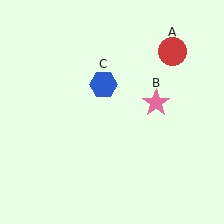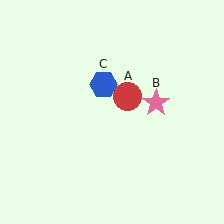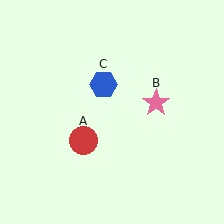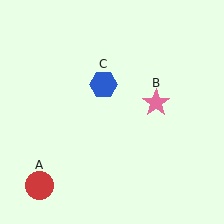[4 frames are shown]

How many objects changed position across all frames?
1 object changed position: red circle (object A).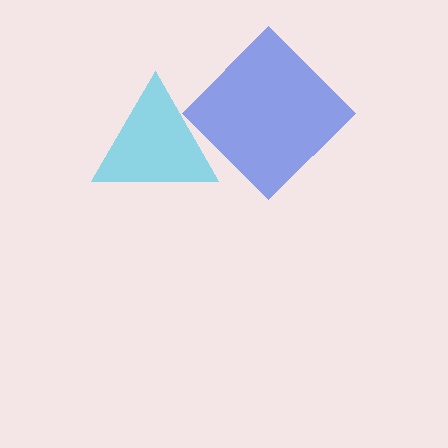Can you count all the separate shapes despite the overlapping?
Yes, there are 2 separate shapes.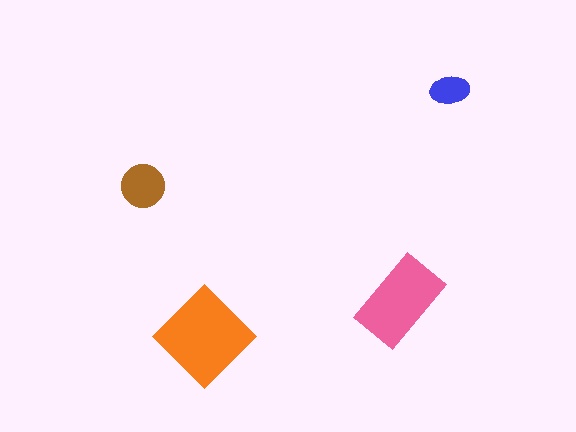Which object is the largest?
The orange diamond.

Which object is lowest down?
The orange diamond is bottommost.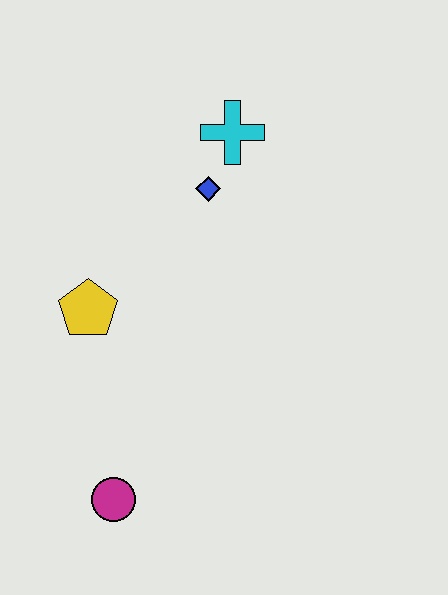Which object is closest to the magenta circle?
The yellow pentagon is closest to the magenta circle.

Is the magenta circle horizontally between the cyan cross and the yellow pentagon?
Yes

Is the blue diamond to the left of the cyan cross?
Yes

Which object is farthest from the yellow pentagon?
The cyan cross is farthest from the yellow pentagon.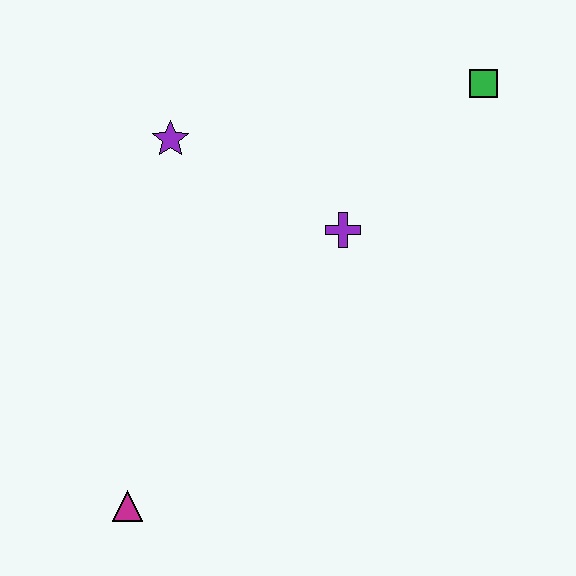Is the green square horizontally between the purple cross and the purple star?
No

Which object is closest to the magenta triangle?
The purple cross is closest to the magenta triangle.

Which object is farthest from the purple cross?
The magenta triangle is farthest from the purple cross.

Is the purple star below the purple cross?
No